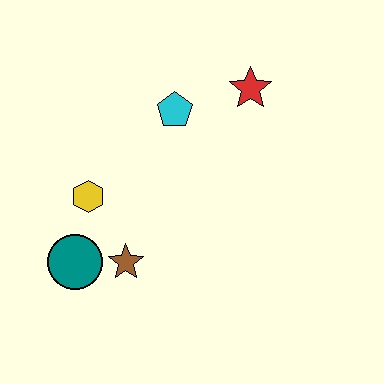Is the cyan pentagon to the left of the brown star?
No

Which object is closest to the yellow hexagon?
The teal circle is closest to the yellow hexagon.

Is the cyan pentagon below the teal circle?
No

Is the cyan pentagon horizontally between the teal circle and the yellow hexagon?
No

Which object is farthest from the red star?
The teal circle is farthest from the red star.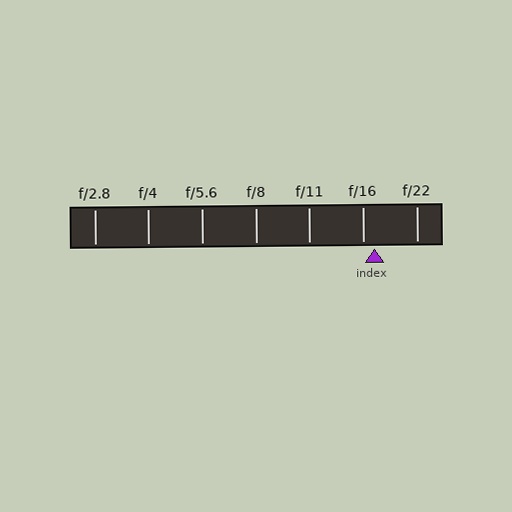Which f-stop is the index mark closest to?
The index mark is closest to f/16.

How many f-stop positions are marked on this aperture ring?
There are 7 f-stop positions marked.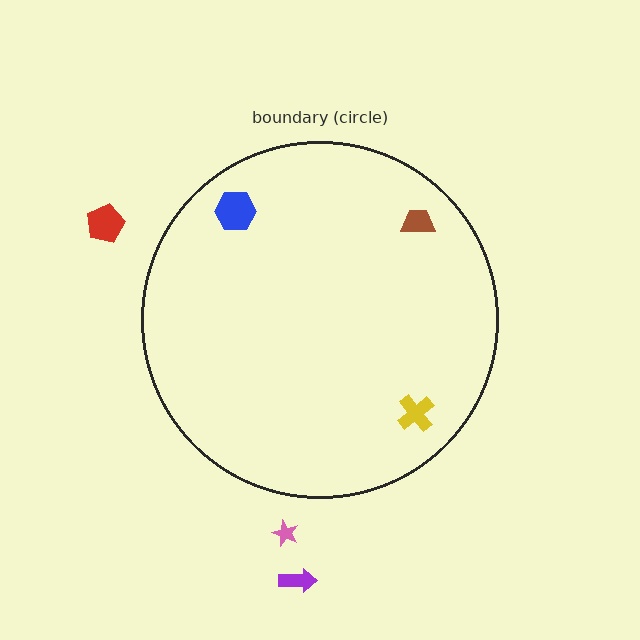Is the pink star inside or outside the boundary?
Outside.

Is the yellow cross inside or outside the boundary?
Inside.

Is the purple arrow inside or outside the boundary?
Outside.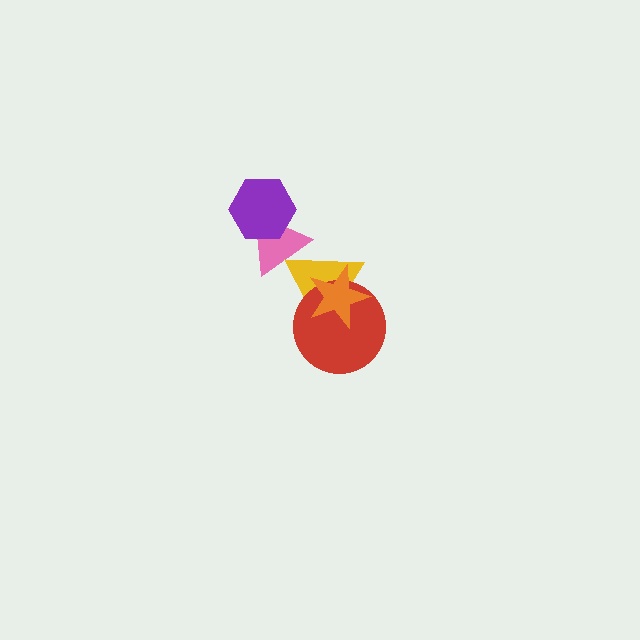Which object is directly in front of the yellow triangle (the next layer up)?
The red circle is directly in front of the yellow triangle.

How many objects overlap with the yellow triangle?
3 objects overlap with the yellow triangle.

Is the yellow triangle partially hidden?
Yes, it is partially covered by another shape.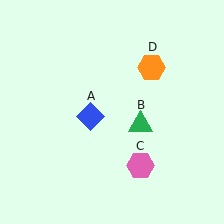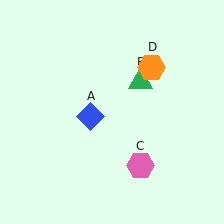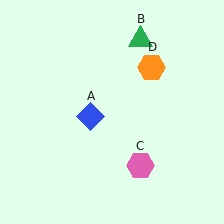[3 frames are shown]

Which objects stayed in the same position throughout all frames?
Blue diamond (object A) and pink hexagon (object C) and orange hexagon (object D) remained stationary.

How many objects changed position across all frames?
1 object changed position: green triangle (object B).